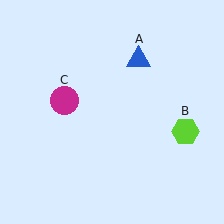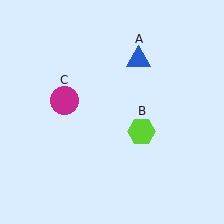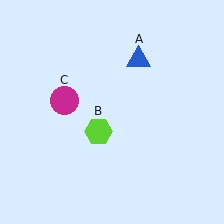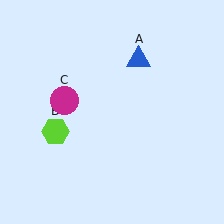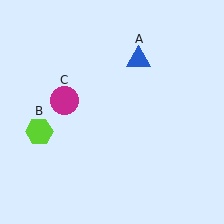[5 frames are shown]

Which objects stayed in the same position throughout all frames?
Blue triangle (object A) and magenta circle (object C) remained stationary.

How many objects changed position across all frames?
1 object changed position: lime hexagon (object B).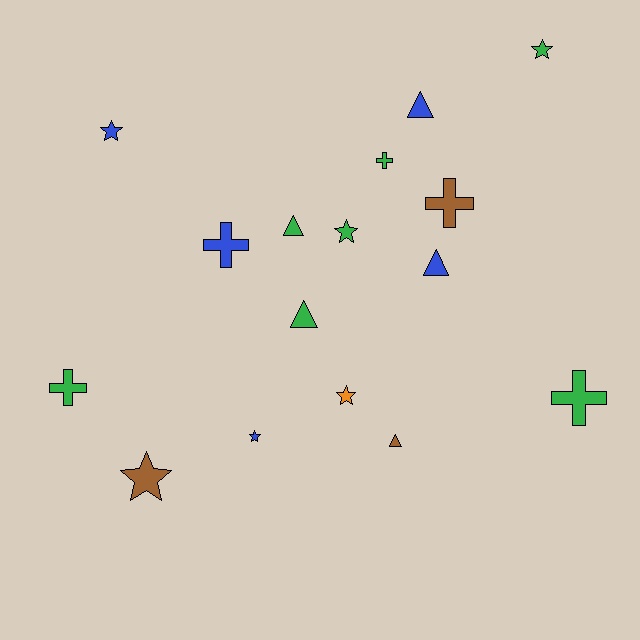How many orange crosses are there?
There are no orange crosses.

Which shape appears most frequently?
Star, with 6 objects.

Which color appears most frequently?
Green, with 7 objects.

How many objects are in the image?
There are 16 objects.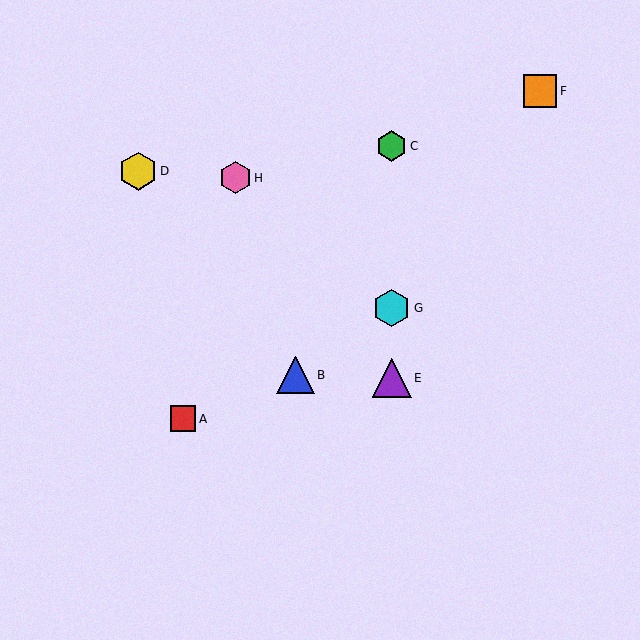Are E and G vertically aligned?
Yes, both are at x≈392.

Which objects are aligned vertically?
Objects C, E, G are aligned vertically.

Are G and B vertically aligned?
No, G is at x≈392 and B is at x≈296.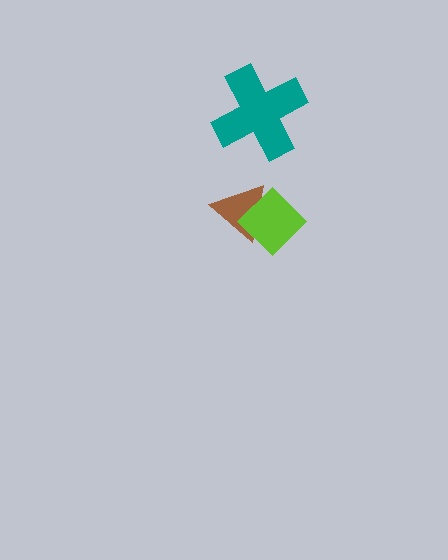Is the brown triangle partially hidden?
Yes, it is partially covered by another shape.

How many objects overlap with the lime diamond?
1 object overlaps with the lime diamond.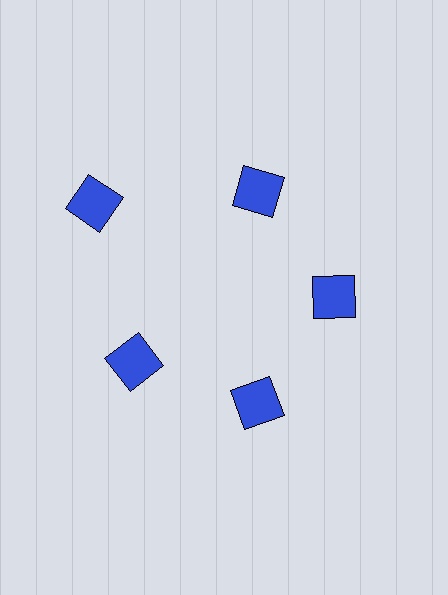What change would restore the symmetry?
The symmetry would be restored by moving it inward, back onto the ring so that all 5 squares sit at equal angles and equal distance from the center.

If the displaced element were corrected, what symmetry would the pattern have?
It would have 5-fold rotational symmetry — the pattern would map onto itself every 72 degrees.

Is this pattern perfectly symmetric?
No. The 5 blue squares are arranged in a ring, but one element near the 10 o'clock position is pushed outward from the center, breaking the 5-fold rotational symmetry.